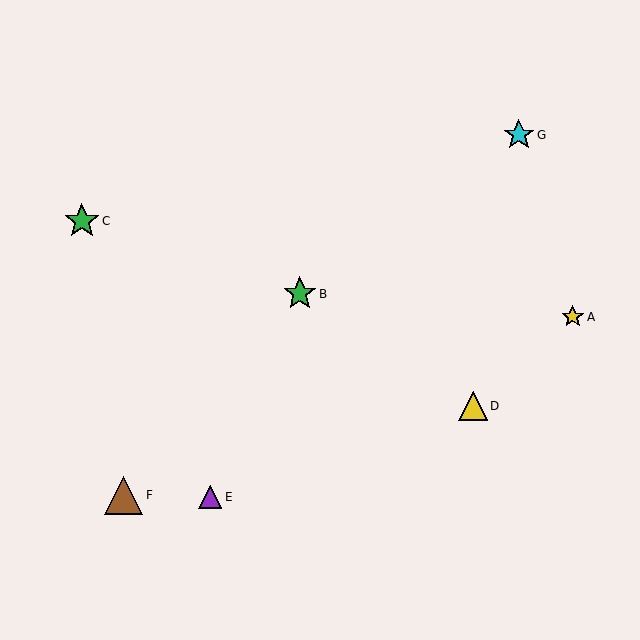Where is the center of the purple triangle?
The center of the purple triangle is at (210, 497).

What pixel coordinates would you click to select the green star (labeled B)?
Click at (300, 294) to select the green star B.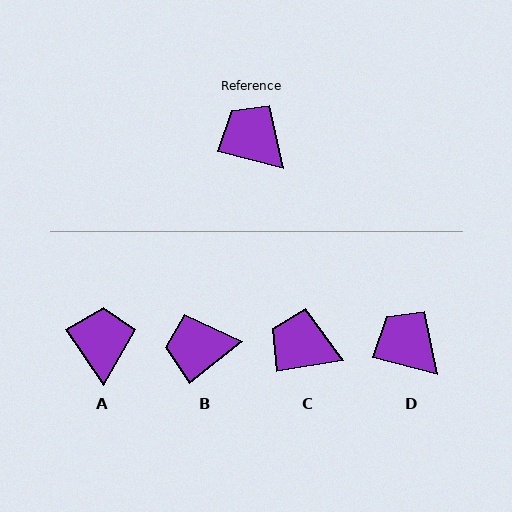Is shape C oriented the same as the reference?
No, it is off by about 24 degrees.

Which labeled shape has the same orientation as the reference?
D.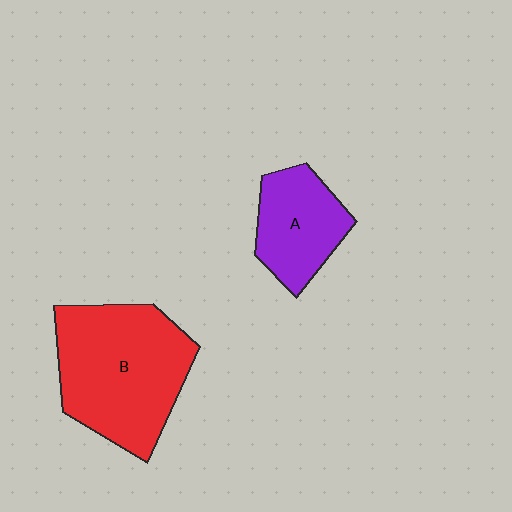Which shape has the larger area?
Shape B (red).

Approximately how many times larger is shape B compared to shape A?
Approximately 1.9 times.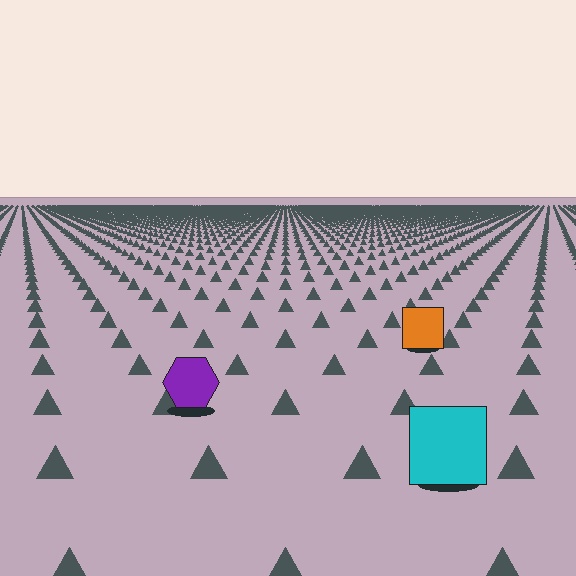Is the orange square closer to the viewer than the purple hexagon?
No. The purple hexagon is closer — you can tell from the texture gradient: the ground texture is coarser near it.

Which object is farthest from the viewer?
The orange square is farthest from the viewer. It appears smaller and the ground texture around it is denser.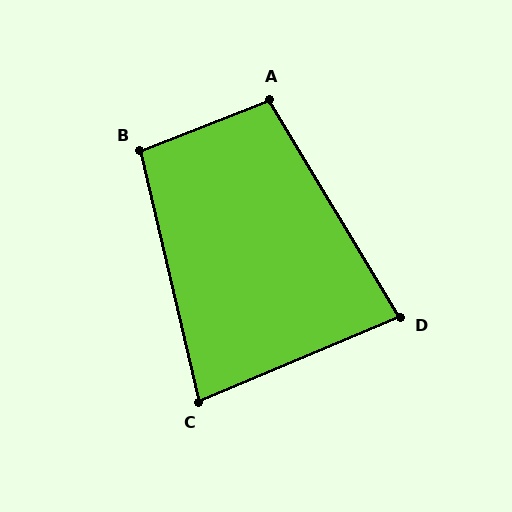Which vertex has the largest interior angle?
A, at approximately 100 degrees.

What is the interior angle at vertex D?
Approximately 82 degrees (acute).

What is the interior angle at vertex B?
Approximately 98 degrees (obtuse).